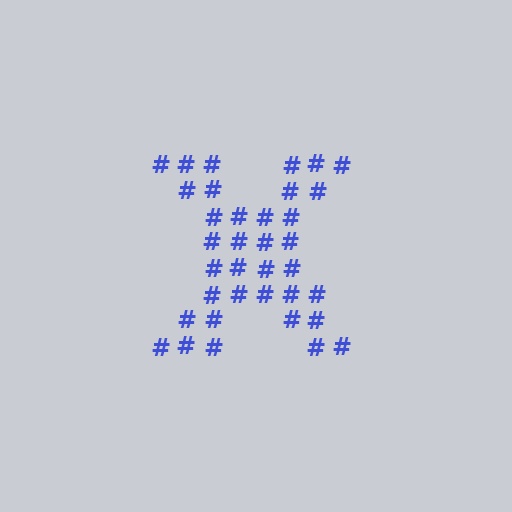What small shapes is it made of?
It is made of small hash symbols.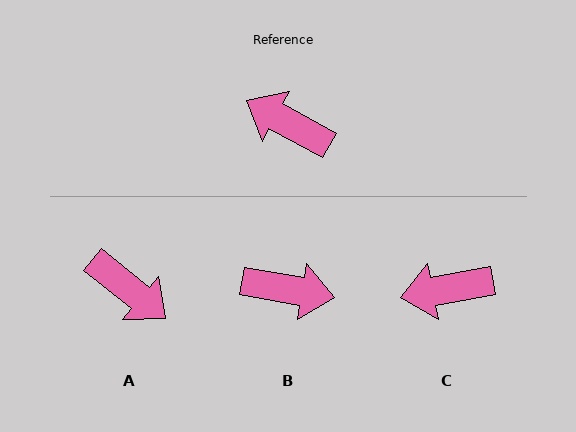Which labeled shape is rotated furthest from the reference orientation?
A, about 169 degrees away.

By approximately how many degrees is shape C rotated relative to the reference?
Approximately 39 degrees counter-clockwise.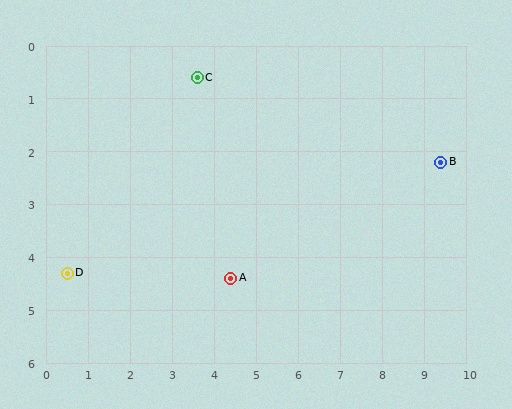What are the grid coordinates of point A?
Point A is at approximately (4.4, 4.4).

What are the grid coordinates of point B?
Point B is at approximately (9.4, 2.2).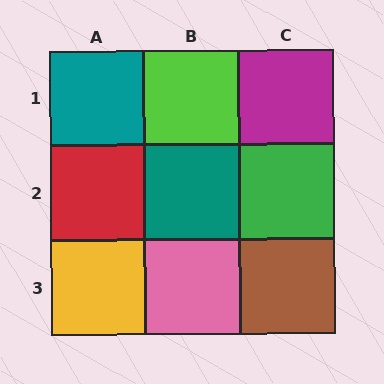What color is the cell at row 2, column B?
Teal.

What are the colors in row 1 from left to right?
Teal, lime, magenta.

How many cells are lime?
1 cell is lime.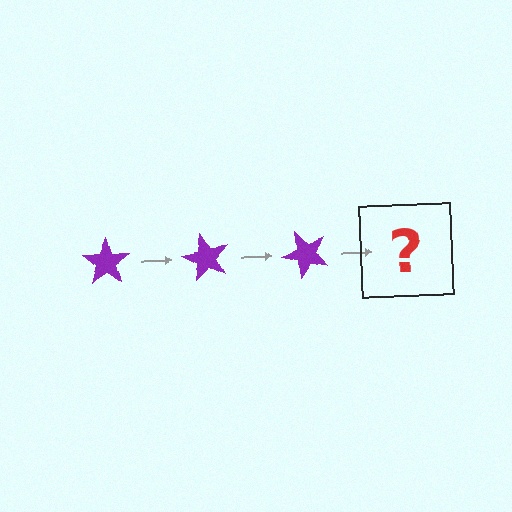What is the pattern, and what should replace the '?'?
The pattern is that the star rotates 60 degrees each step. The '?' should be a purple star rotated 180 degrees.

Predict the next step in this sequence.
The next step is a purple star rotated 180 degrees.